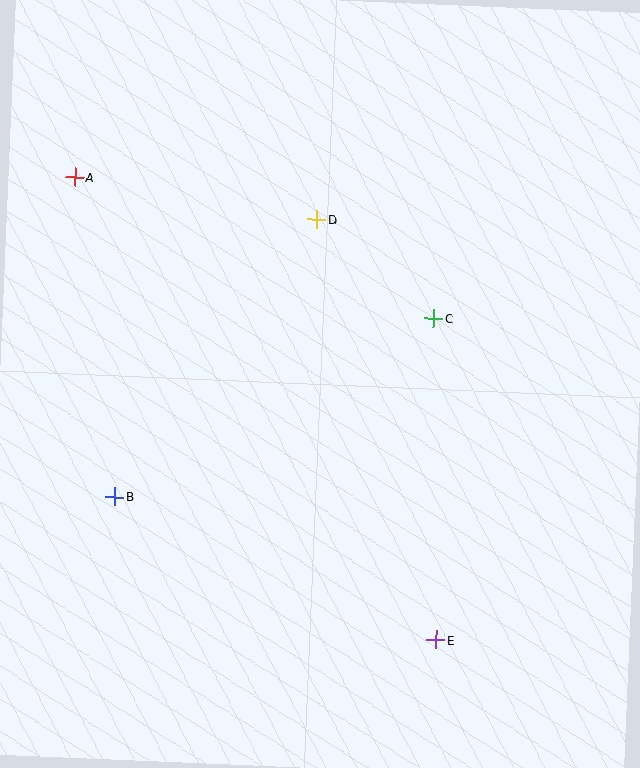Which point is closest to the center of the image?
Point C at (434, 319) is closest to the center.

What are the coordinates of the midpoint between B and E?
The midpoint between B and E is at (275, 568).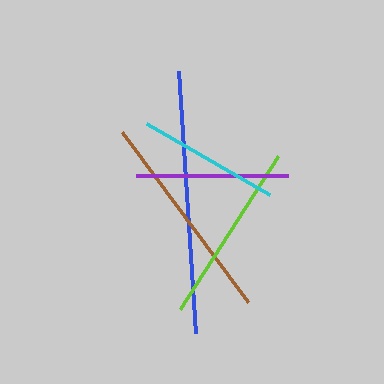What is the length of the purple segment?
The purple segment is approximately 152 pixels long.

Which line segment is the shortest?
The cyan line is the shortest at approximately 143 pixels.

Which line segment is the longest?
The blue line is the longest at approximately 263 pixels.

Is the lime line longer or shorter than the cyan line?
The lime line is longer than the cyan line.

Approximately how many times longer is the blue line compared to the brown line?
The blue line is approximately 1.2 times the length of the brown line.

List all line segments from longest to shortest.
From longest to shortest: blue, brown, lime, purple, cyan.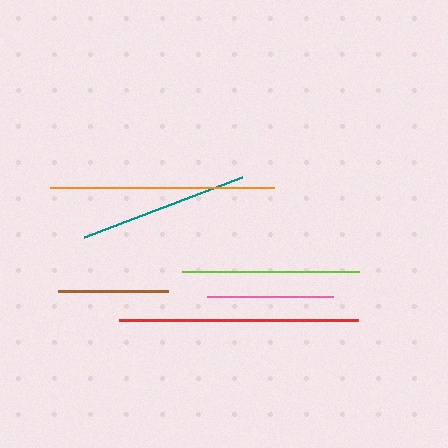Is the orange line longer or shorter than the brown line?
The orange line is longer than the brown line.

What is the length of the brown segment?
The brown segment is approximately 110 pixels long.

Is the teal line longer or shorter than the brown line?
The teal line is longer than the brown line.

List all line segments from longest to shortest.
From longest to shortest: red, orange, lime, teal, pink, brown.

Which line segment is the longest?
The red line is the longest at approximately 238 pixels.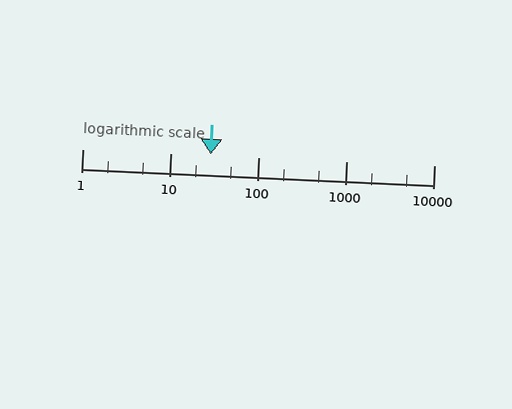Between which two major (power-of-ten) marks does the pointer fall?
The pointer is between 10 and 100.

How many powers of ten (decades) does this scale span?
The scale spans 4 decades, from 1 to 10000.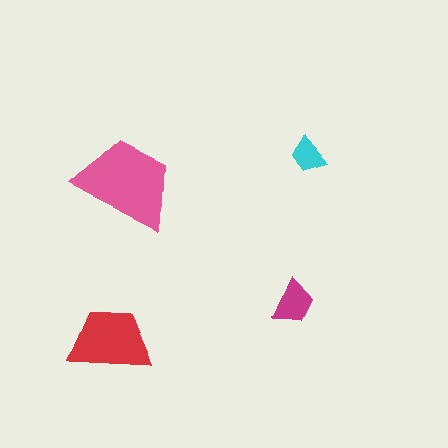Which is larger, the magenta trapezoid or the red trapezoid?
The red one.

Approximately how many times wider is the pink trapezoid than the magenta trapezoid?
About 2 times wider.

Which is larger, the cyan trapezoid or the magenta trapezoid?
The magenta one.